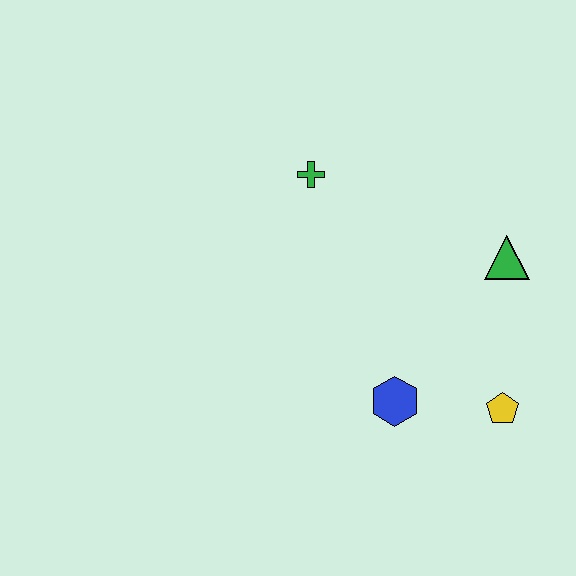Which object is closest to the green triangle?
The yellow pentagon is closest to the green triangle.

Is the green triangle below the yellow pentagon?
No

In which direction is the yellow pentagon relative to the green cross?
The yellow pentagon is below the green cross.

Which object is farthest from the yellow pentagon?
The green cross is farthest from the yellow pentagon.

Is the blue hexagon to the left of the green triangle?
Yes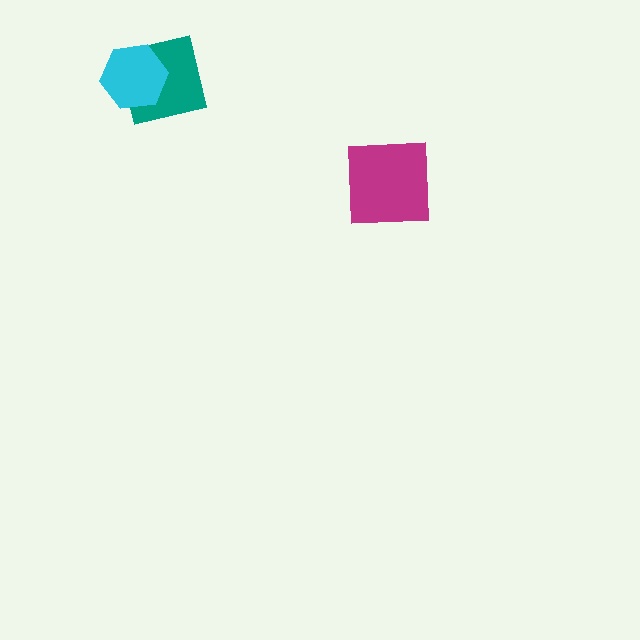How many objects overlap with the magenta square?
0 objects overlap with the magenta square.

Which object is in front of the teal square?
The cyan hexagon is in front of the teal square.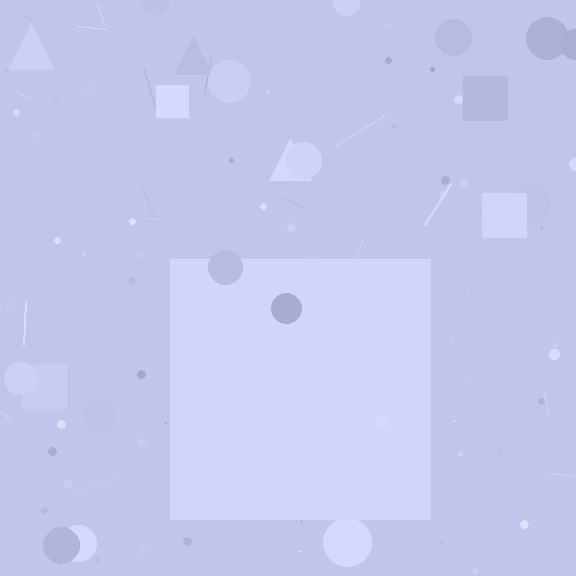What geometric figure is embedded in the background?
A square is embedded in the background.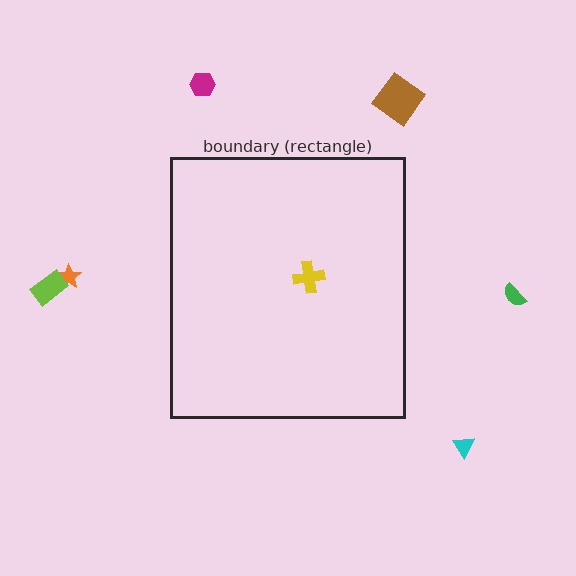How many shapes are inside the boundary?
1 inside, 6 outside.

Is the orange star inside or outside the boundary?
Outside.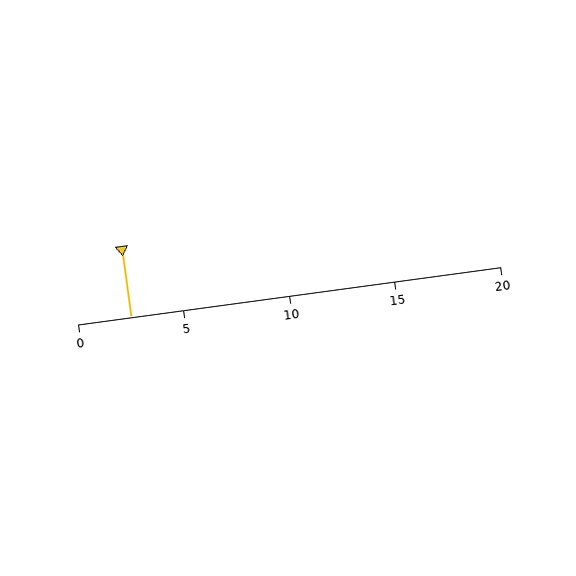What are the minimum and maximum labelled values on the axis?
The axis runs from 0 to 20.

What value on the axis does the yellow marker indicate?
The marker indicates approximately 2.5.